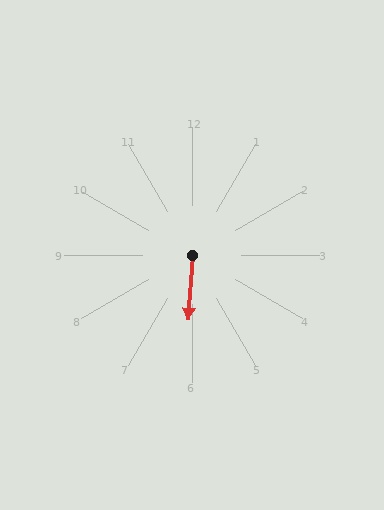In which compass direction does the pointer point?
South.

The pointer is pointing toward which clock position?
Roughly 6 o'clock.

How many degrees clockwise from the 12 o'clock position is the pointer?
Approximately 184 degrees.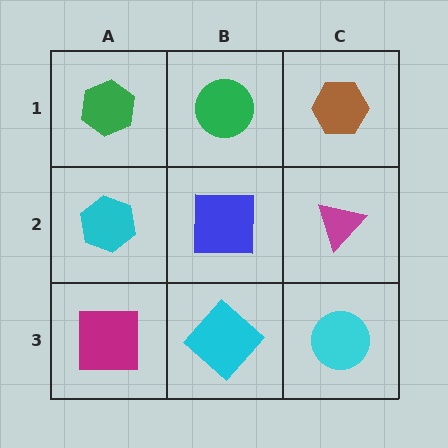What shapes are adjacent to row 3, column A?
A cyan hexagon (row 2, column A), a cyan diamond (row 3, column B).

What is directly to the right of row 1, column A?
A green circle.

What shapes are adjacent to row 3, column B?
A blue square (row 2, column B), a magenta square (row 3, column A), a cyan circle (row 3, column C).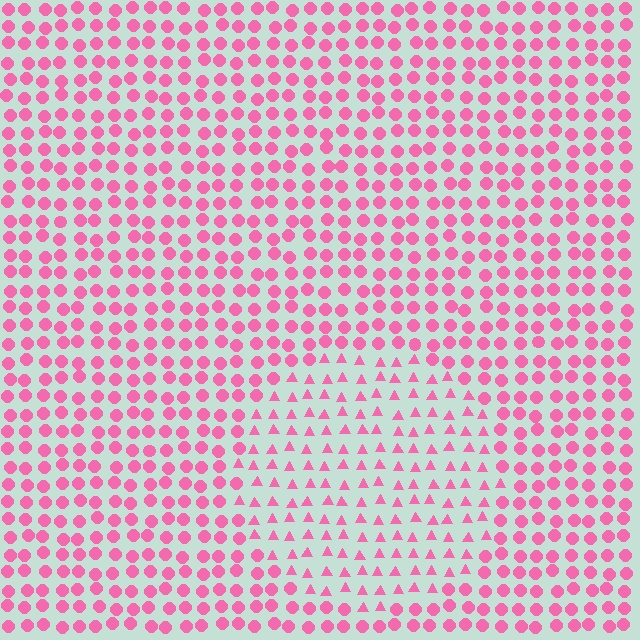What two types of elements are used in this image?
The image uses triangles inside the circle region and circles outside it.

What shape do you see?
I see a circle.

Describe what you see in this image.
The image is filled with small pink elements arranged in a uniform grid. A circle-shaped region contains triangles, while the surrounding area contains circles. The boundary is defined purely by the change in element shape.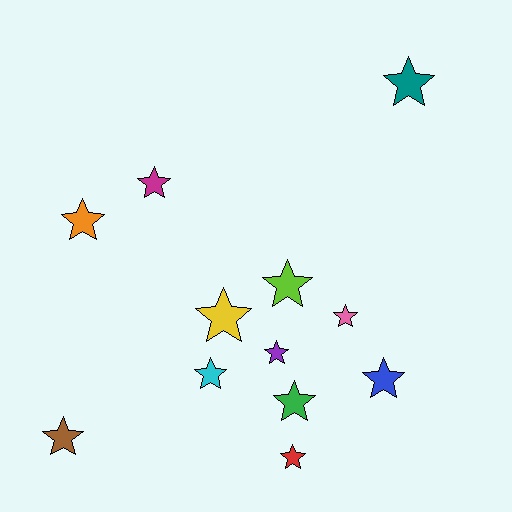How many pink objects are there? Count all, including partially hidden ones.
There is 1 pink object.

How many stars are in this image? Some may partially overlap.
There are 12 stars.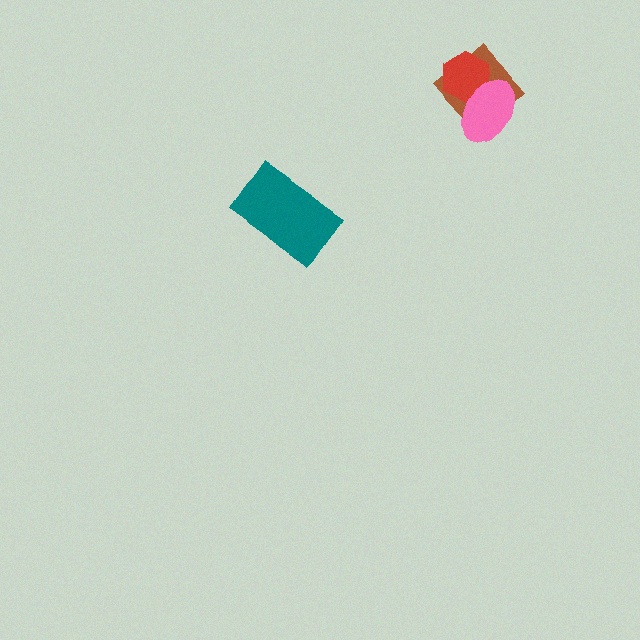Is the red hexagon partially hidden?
Yes, it is partially covered by another shape.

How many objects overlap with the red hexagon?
2 objects overlap with the red hexagon.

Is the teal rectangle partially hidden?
No, no other shape covers it.